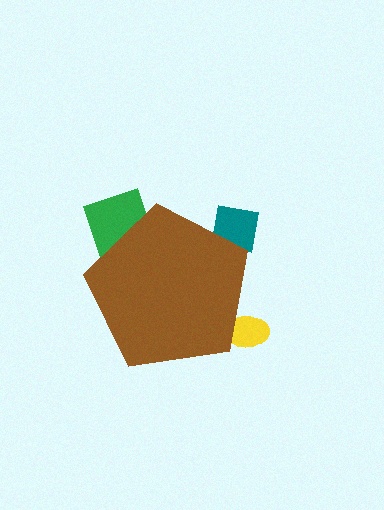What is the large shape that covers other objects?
A brown pentagon.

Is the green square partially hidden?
Yes, the green square is partially hidden behind the brown pentagon.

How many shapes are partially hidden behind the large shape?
3 shapes are partially hidden.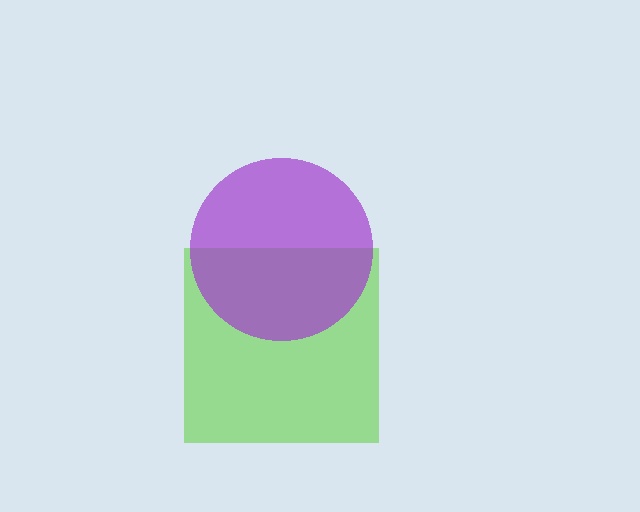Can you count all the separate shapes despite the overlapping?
Yes, there are 2 separate shapes.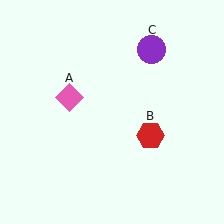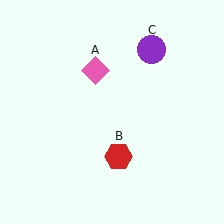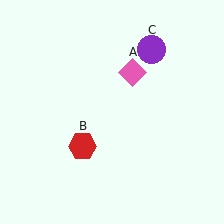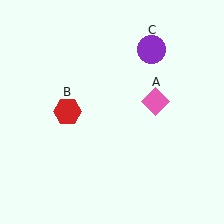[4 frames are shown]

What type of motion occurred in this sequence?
The pink diamond (object A), red hexagon (object B) rotated clockwise around the center of the scene.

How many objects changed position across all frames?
2 objects changed position: pink diamond (object A), red hexagon (object B).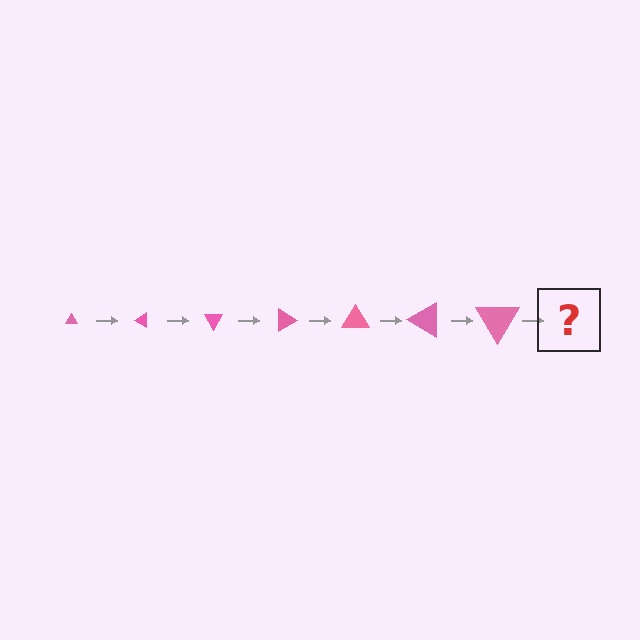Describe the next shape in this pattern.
It should be a triangle, larger than the previous one and rotated 210 degrees from the start.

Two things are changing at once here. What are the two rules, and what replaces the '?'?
The two rules are that the triangle grows larger each step and it rotates 30 degrees each step. The '?' should be a triangle, larger than the previous one and rotated 210 degrees from the start.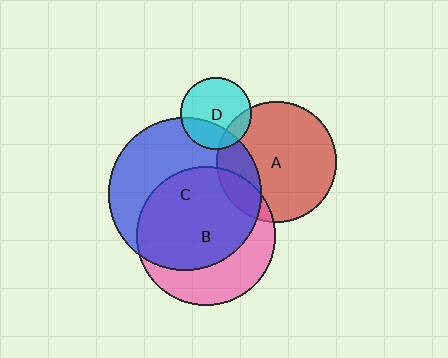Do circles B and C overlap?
Yes.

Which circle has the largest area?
Circle C (blue).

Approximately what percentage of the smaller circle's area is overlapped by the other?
Approximately 65%.